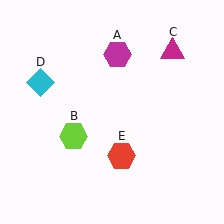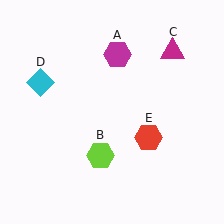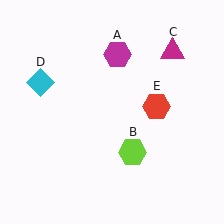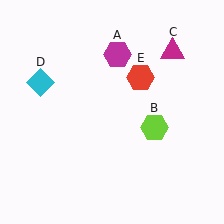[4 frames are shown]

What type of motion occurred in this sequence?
The lime hexagon (object B), red hexagon (object E) rotated counterclockwise around the center of the scene.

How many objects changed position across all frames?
2 objects changed position: lime hexagon (object B), red hexagon (object E).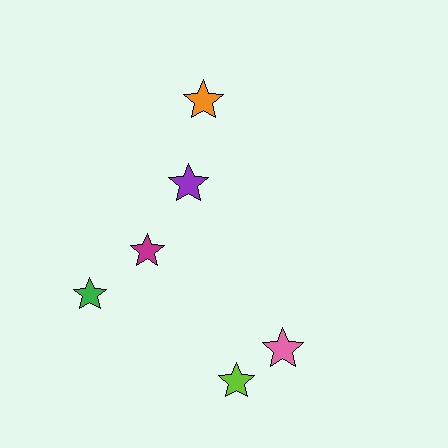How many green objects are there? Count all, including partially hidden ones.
There is 1 green object.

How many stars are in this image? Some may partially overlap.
There are 6 stars.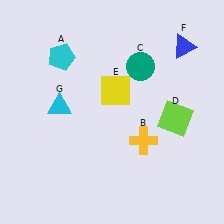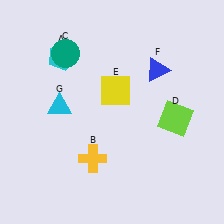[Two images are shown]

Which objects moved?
The objects that moved are: the yellow cross (B), the teal circle (C), the blue triangle (F).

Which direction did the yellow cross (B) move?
The yellow cross (B) moved left.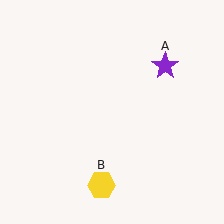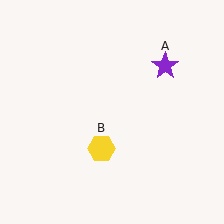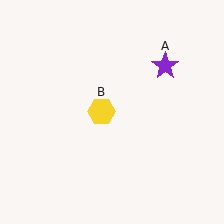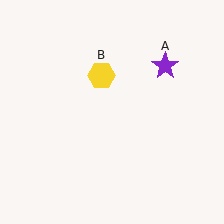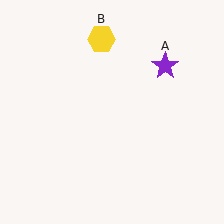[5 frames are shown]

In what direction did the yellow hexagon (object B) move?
The yellow hexagon (object B) moved up.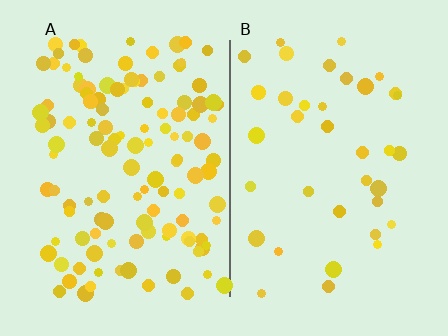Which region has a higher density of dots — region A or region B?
A (the left).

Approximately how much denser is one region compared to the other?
Approximately 3.2× — region A over region B.